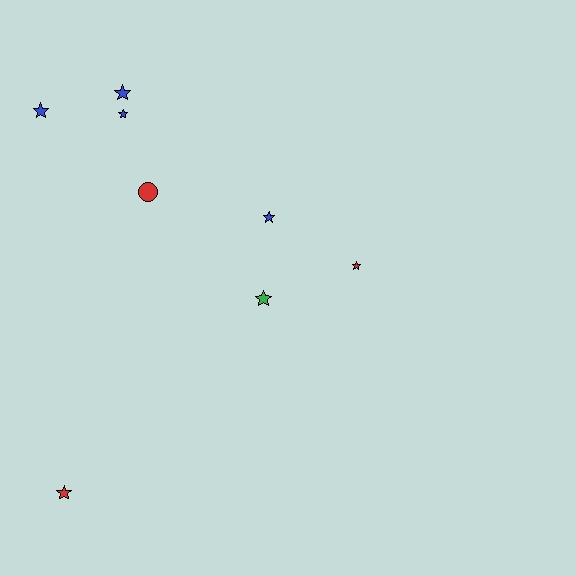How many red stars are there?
There are 2 red stars.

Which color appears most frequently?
Blue, with 4 objects.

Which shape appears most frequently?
Star, with 7 objects.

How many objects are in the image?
There are 8 objects.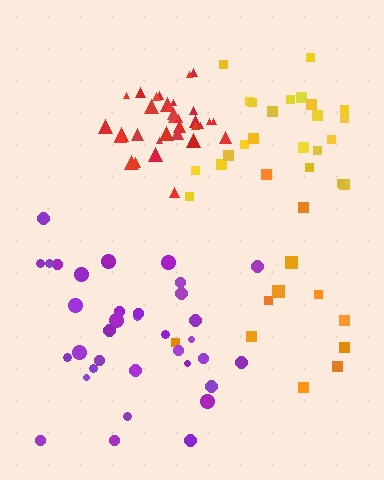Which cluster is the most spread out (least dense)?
Orange.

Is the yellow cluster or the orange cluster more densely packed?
Yellow.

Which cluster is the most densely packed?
Red.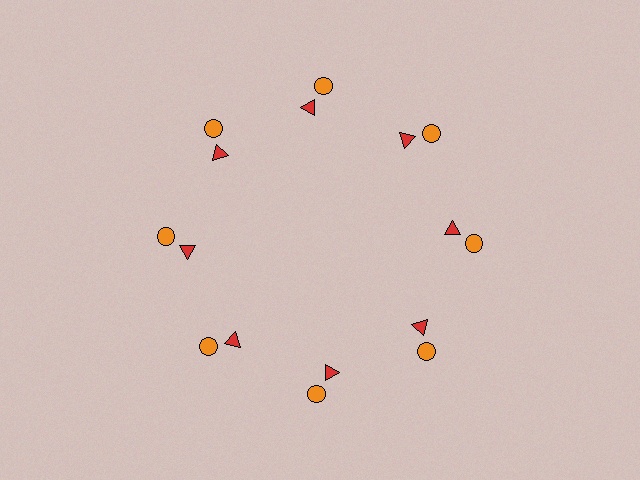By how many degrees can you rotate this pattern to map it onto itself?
The pattern maps onto itself every 45 degrees of rotation.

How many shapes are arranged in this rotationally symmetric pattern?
There are 16 shapes, arranged in 8 groups of 2.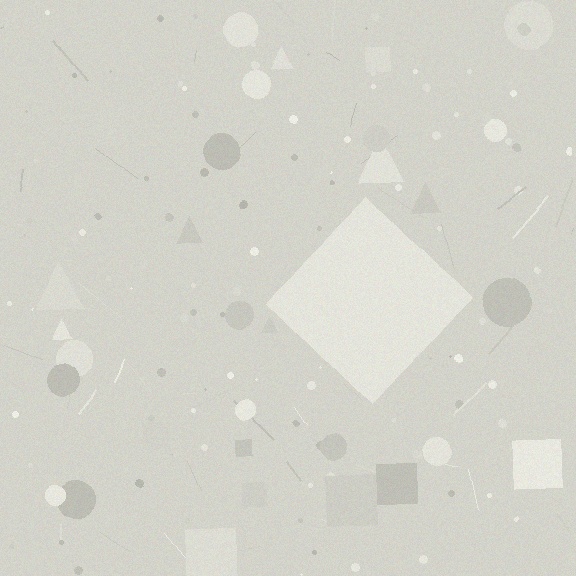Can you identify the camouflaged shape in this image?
The camouflaged shape is a diamond.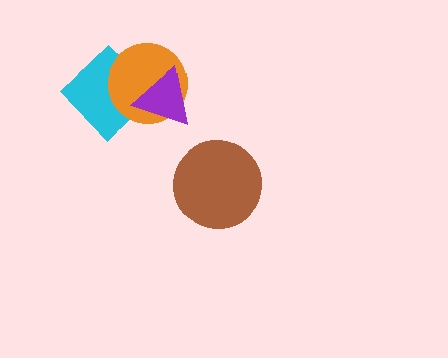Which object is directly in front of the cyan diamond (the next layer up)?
The orange circle is directly in front of the cyan diamond.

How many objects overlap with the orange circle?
2 objects overlap with the orange circle.